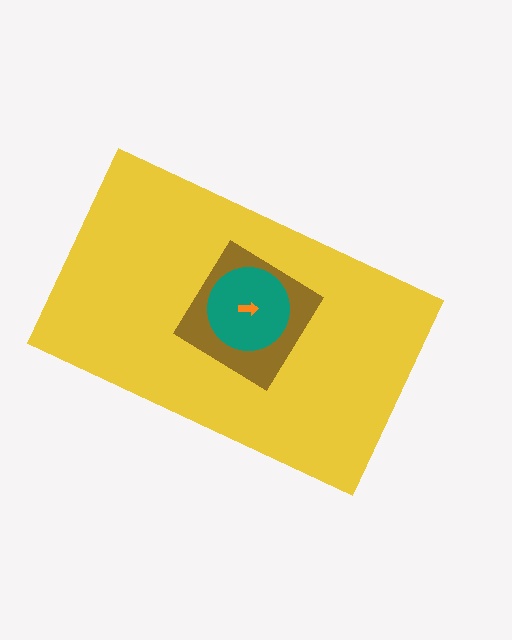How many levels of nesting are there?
4.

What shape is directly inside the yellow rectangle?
The brown diamond.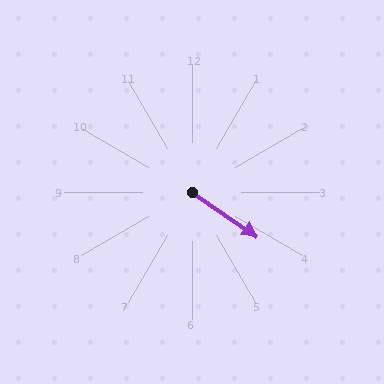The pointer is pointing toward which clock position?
Roughly 4 o'clock.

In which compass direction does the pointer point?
Southeast.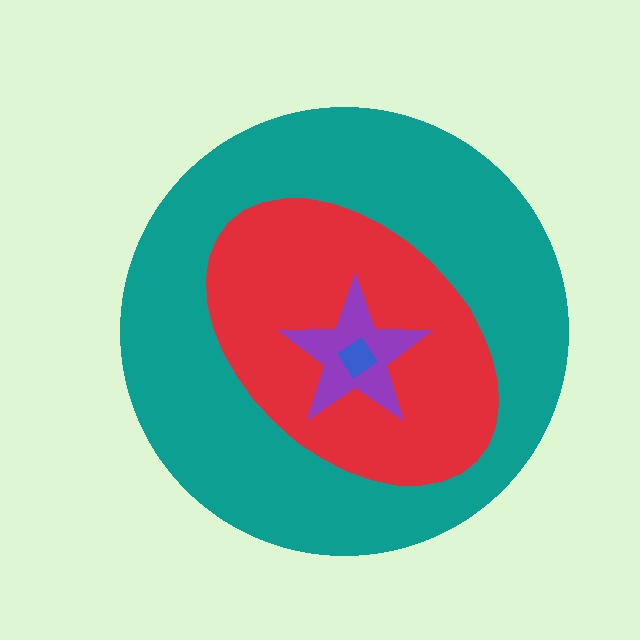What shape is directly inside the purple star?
The blue diamond.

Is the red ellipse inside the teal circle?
Yes.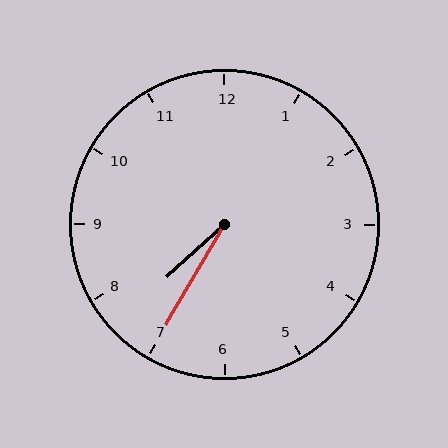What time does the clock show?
7:35.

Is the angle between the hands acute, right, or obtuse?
It is acute.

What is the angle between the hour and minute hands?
Approximately 18 degrees.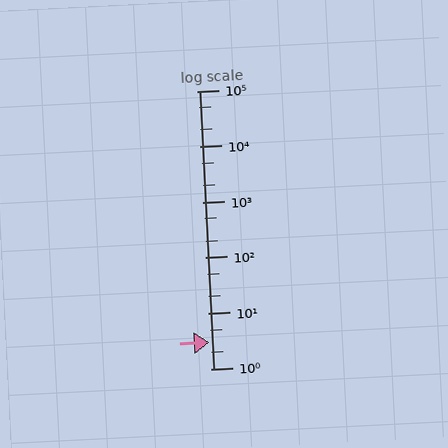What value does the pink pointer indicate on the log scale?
The pointer indicates approximately 3.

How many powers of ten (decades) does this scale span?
The scale spans 5 decades, from 1 to 100000.